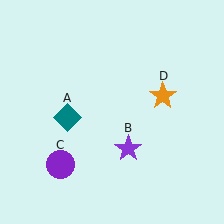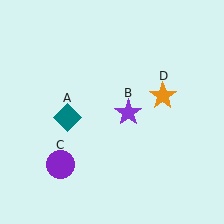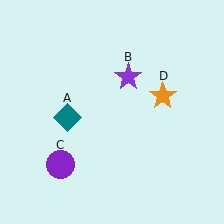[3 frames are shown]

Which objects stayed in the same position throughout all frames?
Teal diamond (object A) and purple circle (object C) and orange star (object D) remained stationary.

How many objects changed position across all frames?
1 object changed position: purple star (object B).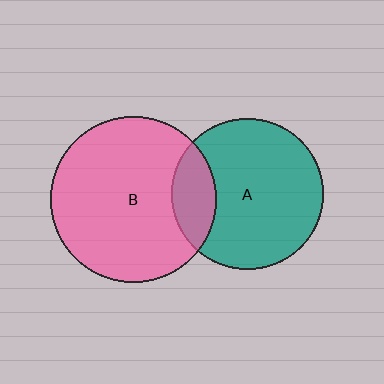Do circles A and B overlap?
Yes.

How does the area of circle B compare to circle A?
Approximately 1.2 times.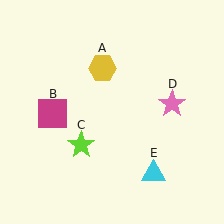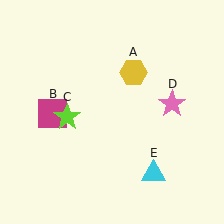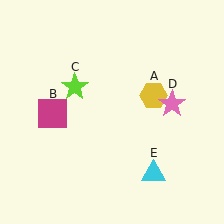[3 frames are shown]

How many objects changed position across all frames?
2 objects changed position: yellow hexagon (object A), lime star (object C).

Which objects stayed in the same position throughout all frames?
Magenta square (object B) and pink star (object D) and cyan triangle (object E) remained stationary.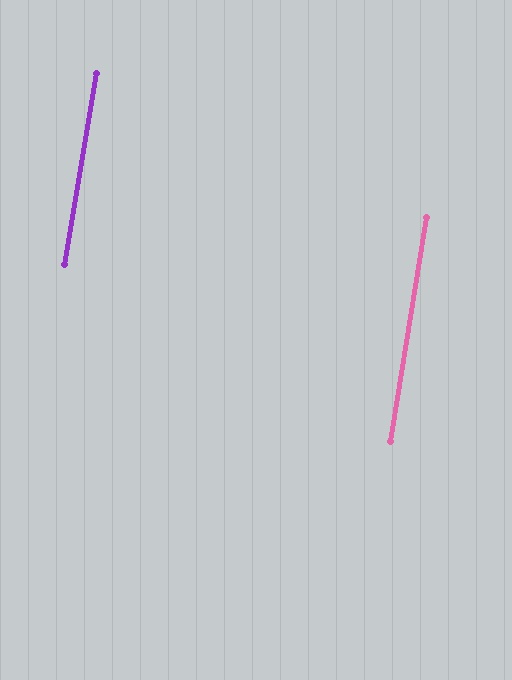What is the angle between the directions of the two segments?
Approximately 1 degree.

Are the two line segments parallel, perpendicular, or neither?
Parallel — their directions differ by only 0.7°.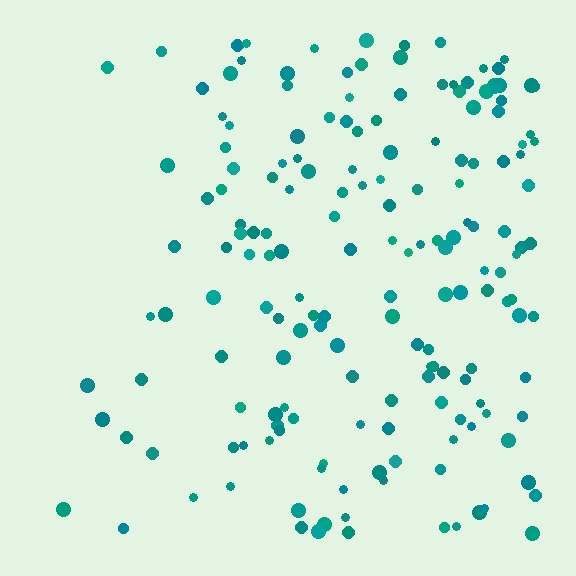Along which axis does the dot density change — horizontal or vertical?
Horizontal.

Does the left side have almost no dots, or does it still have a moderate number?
Still a moderate number, just noticeably fewer than the right.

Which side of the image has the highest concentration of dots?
The right.